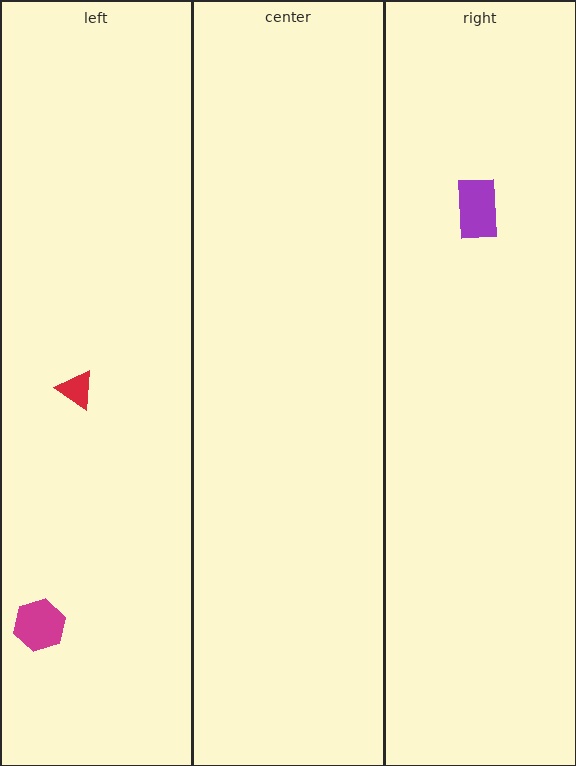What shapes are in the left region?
The red triangle, the magenta hexagon.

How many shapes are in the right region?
1.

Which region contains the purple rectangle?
The right region.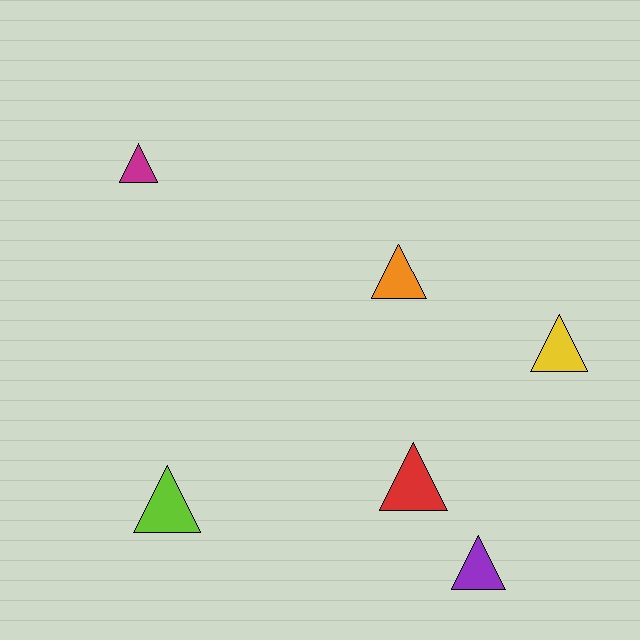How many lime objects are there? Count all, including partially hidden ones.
There is 1 lime object.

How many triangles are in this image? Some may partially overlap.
There are 6 triangles.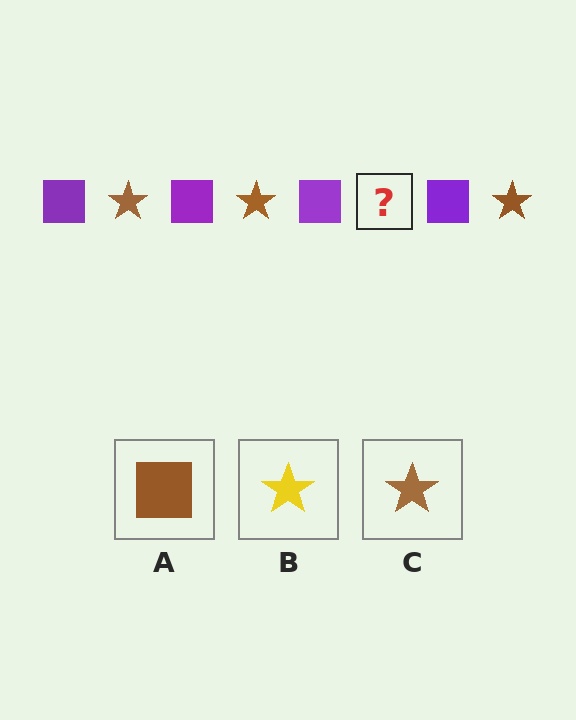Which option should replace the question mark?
Option C.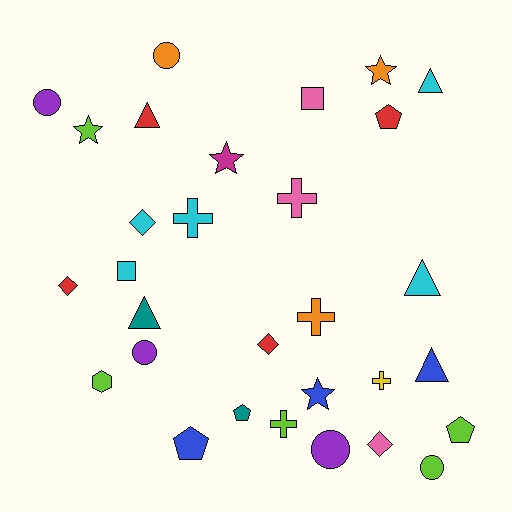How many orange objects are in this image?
There are 3 orange objects.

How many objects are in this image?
There are 30 objects.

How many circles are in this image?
There are 5 circles.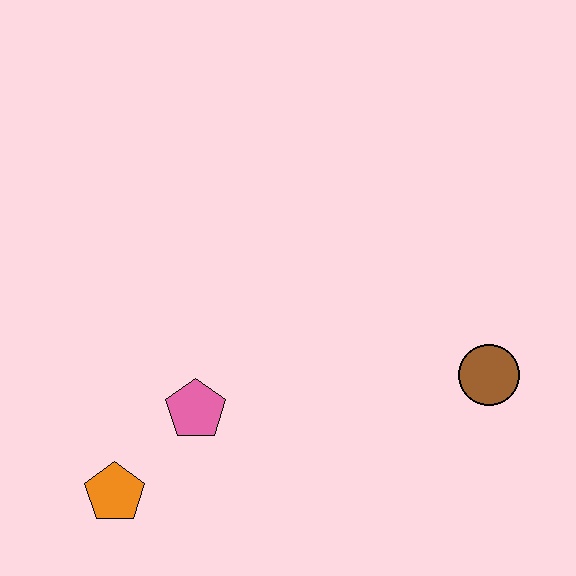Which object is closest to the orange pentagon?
The pink pentagon is closest to the orange pentagon.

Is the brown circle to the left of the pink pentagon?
No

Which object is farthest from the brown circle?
The orange pentagon is farthest from the brown circle.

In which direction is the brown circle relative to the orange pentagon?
The brown circle is to the right of the orange pentagon.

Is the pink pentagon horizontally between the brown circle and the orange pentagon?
Yes